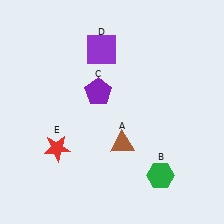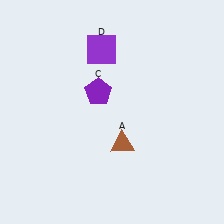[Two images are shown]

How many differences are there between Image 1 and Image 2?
There are 2 differences between the two images.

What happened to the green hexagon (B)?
The green hexagon (B) was removed in Image 2. It was in the bottom-right area of Image 1.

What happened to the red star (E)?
The red star (E) was removed in Image 2. It was in the bottom-left area of Image 1.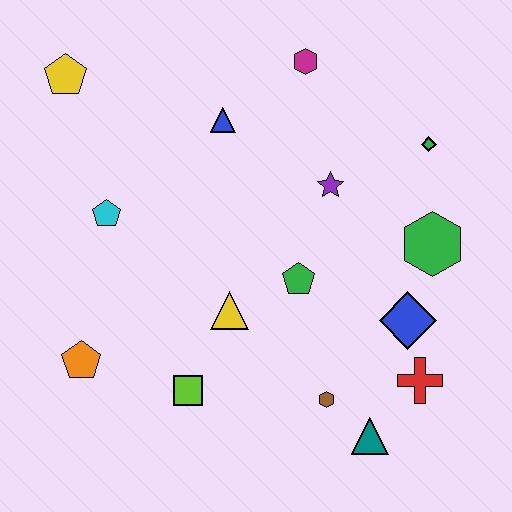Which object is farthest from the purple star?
The orange pentagon is farthest from the purple star.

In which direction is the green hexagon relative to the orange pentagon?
The green hexagon is to the right of the orange pentagon.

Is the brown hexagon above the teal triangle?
Yes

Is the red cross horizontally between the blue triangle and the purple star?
No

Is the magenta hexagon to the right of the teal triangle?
No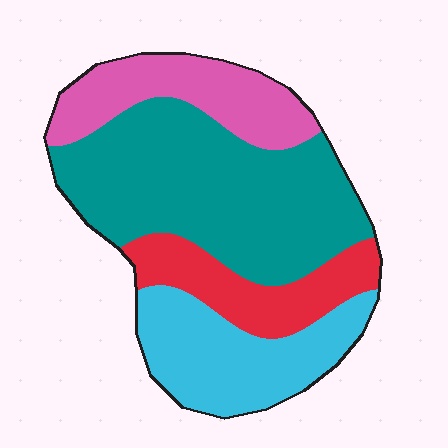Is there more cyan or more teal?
Teal.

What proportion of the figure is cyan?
Cyan covers about 20% of the figure.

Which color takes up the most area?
Teal, at roughly 45%.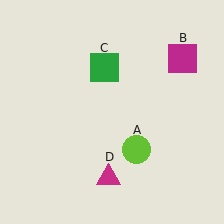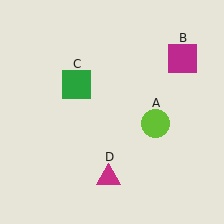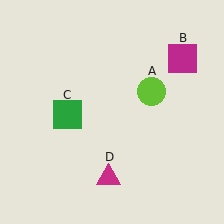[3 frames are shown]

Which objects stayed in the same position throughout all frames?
Magenta square (object B) and magenta triangle (object D) remained stationary.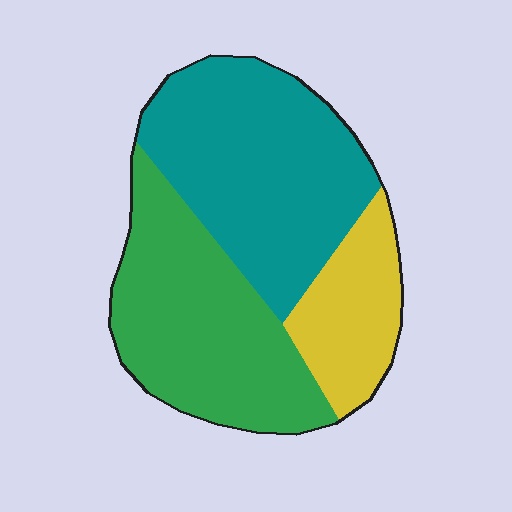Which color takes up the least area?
Yellow, at roughly 20%.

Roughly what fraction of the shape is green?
Green covers about 40% of the shape.